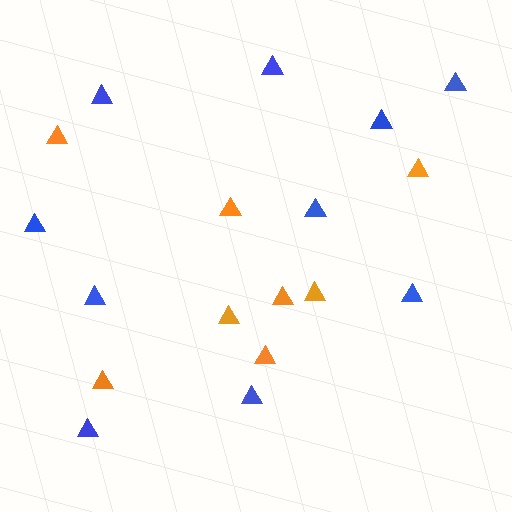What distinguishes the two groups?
There are 2 groups: one group of blue triangles (10) and one group of orange triangles (8).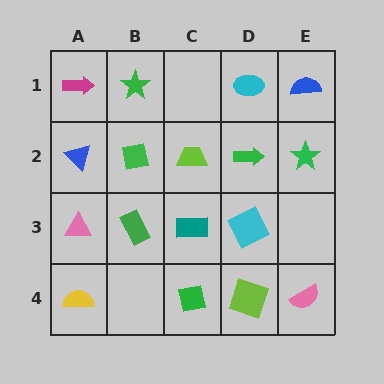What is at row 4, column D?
A lime square.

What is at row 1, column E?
A blue semicircle.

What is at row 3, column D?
A cyan square.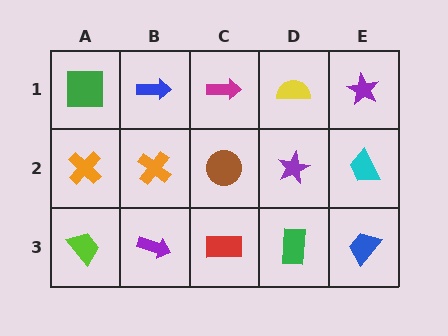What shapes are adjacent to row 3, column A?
An orange cross (row 2, column A), a purple arrow (row 3, column B).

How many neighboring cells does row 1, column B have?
3.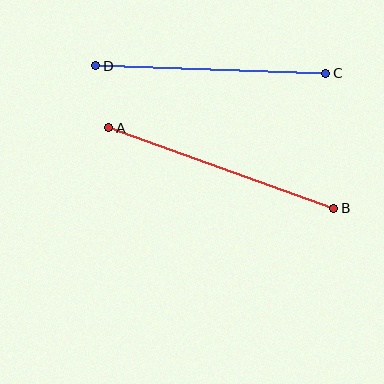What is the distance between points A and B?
The distance is approximately 239 pixels.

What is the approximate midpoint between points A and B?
The midpoint is at approximately (221, 168) pixels.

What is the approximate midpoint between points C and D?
The midpoint is at approximately (211, 70) pixels.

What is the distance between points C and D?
The distance is approximately 230 pixels.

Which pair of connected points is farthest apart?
Points A and B are farthest apart.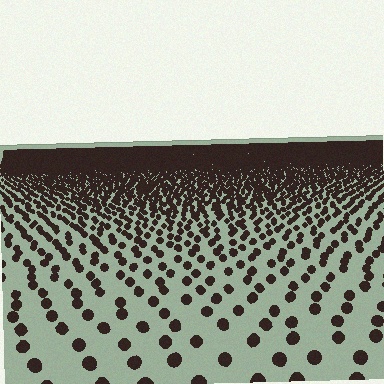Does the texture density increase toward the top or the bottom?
Density increases toward the top.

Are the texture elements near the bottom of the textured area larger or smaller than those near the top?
Larger. Near the bottom, elements are closer to the viewer and appear at a bigger on-screen size.